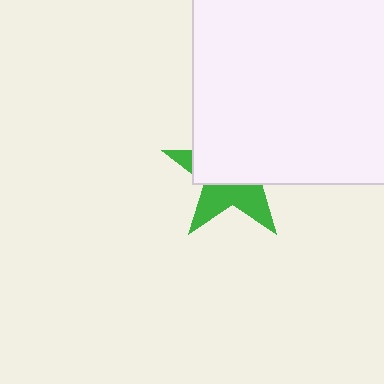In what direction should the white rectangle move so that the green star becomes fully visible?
The white rectangle should move up. That is the shortest direction to clear the overlap and leave the green star fully visible.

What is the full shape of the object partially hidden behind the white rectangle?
The partially hidden object is a green star.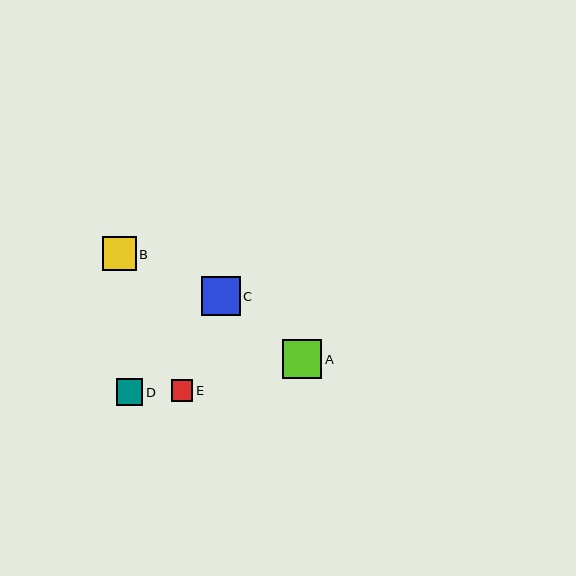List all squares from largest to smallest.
From largest to smallest: A, C, B, D, E.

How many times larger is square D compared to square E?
Square D is approximately 1.2 times the size of square E.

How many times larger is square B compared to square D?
Square B is approximately 1.3 times the size of square D.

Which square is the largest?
Square A is the largest with a size of approximately 39 pixels.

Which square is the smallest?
Square E is the smallest with a size of approximately 22 pixels.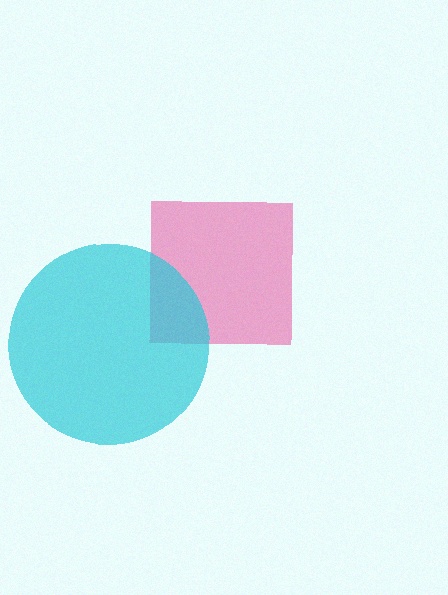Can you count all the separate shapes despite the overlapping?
Yes, there are 2 separate shapes.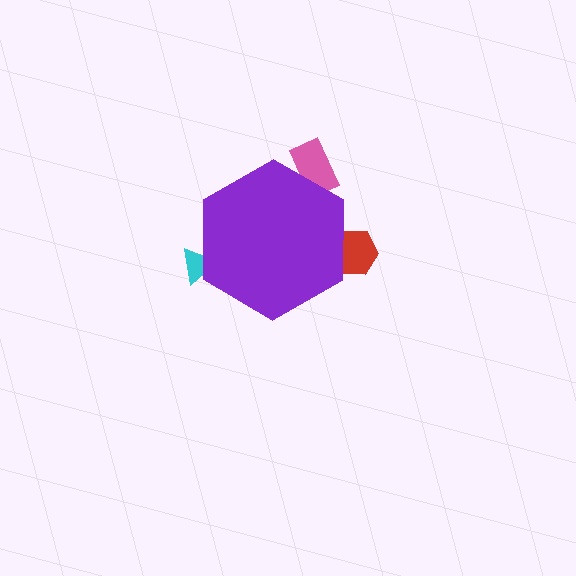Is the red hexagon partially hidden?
Yes, the red hexagon is partially hidden behind the purple hexagon.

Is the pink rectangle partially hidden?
Yes, the pink rectangle is partially hidden behind the purple hexagon.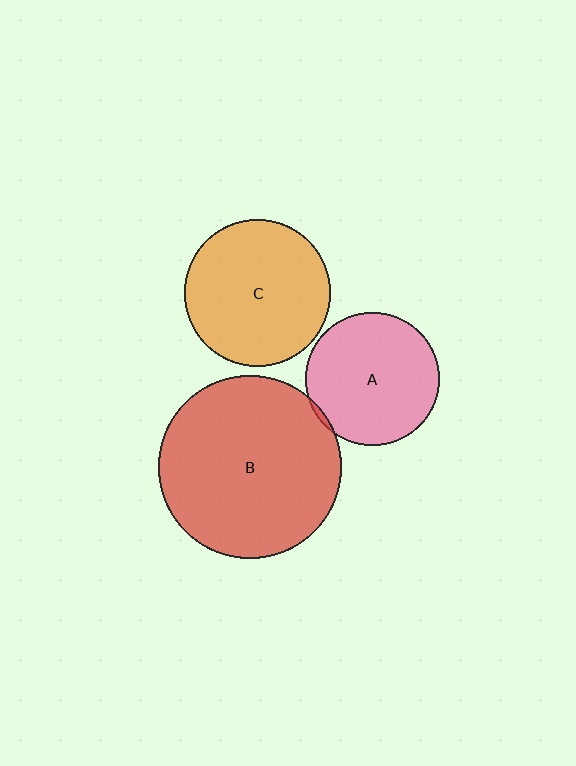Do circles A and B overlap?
Yes.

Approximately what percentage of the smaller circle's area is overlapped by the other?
Approximately 5%.